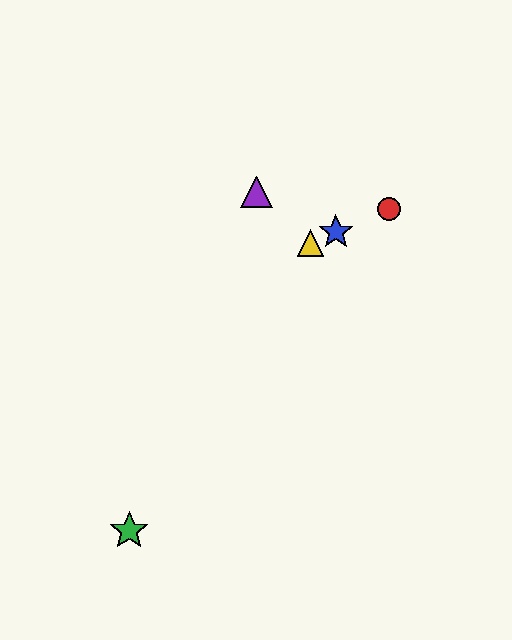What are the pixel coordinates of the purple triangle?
The purple triangle is at (256, 192).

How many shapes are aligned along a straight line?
3 shapes (the red circle, the blue star, the yellow triangle) are aligned along a straight line.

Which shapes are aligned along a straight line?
The red circle, the blue star, the yellow triangle are aligned along a straight line.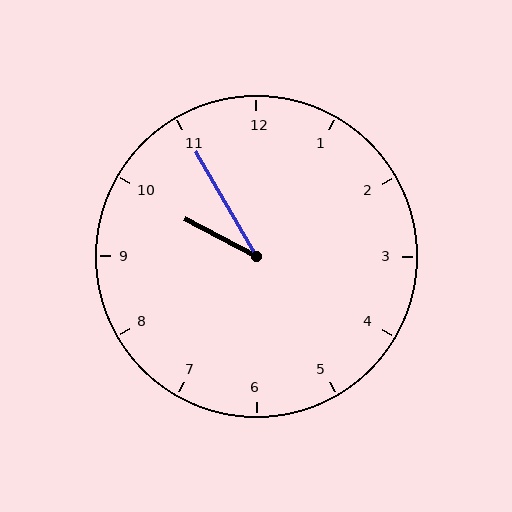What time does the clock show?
9:55.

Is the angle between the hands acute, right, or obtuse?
It is acute.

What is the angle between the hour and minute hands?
Approximately 32 degrees.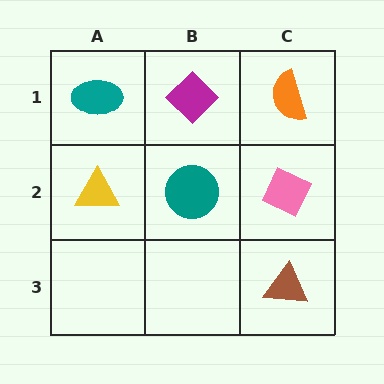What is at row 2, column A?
A yellow triangle.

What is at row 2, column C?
A pink diamond.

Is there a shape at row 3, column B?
No, that cell is empty.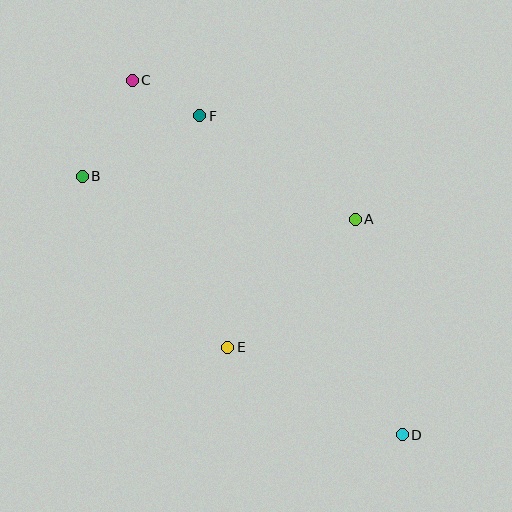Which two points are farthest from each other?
Points C and D are farthest from each other.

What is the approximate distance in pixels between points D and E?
The distance between D and E is approximately 195 pixels.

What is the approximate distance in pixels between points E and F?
The distance between E and F is approximately 233 pixels.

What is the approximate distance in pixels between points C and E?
The distance between C and E is approximately 284 pixels.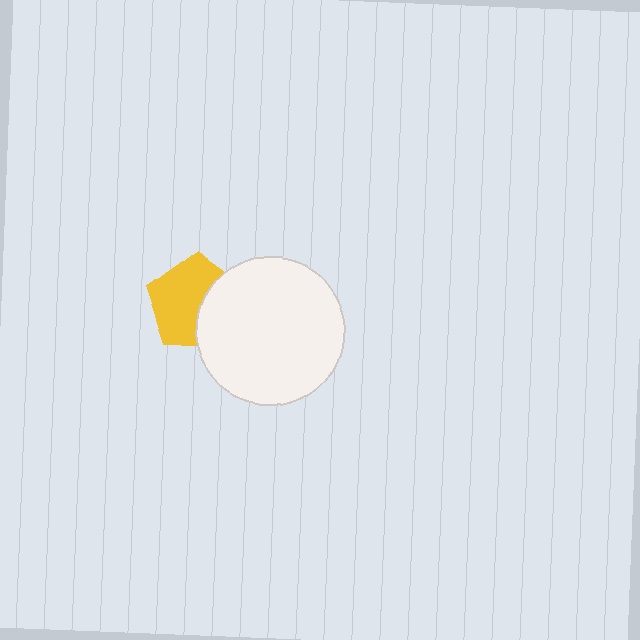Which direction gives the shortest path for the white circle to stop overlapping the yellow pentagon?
Moving right gives the shortest separation.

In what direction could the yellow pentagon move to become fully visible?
The yellow pentagon could move left. That would shift it out from behind the white circle entirely.